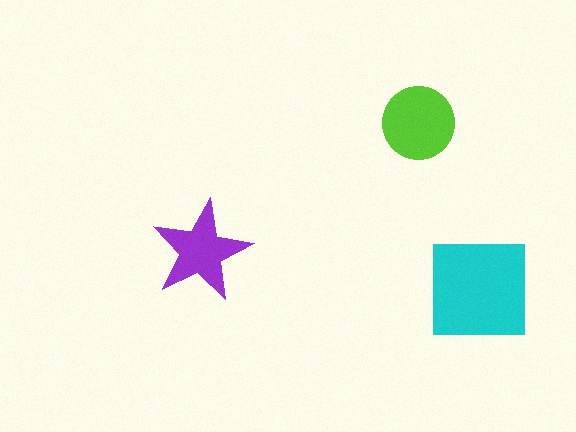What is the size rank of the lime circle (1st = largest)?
2nd.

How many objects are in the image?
There are 3 objects in the image.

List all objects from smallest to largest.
The purple star, the lime circle, the cyan square.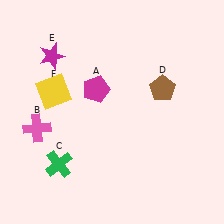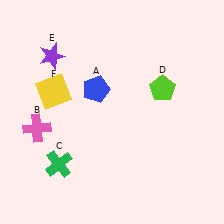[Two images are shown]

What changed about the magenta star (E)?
In Image 1, E is magenta. In Image 2, it changed to purple.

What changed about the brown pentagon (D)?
In Image 1, D is brown. In Image 2, it changed to lime.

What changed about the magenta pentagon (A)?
In Image 1, A is magenta. In Image 2, it changed to blue.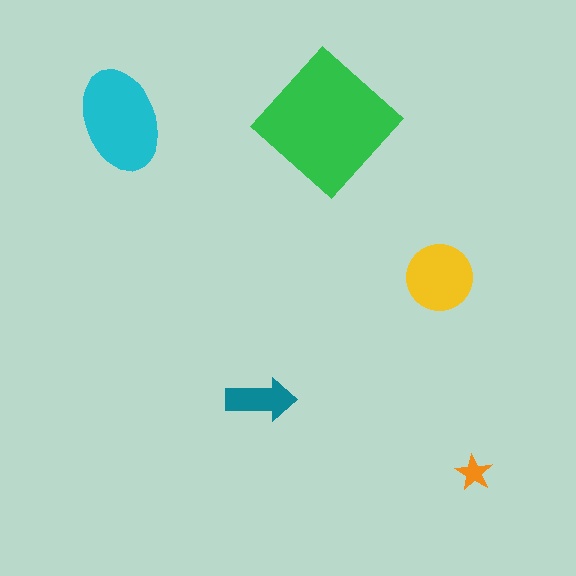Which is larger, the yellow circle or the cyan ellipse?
The cyan ellipse.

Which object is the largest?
The green diamond.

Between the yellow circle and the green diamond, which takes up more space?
The green diamond.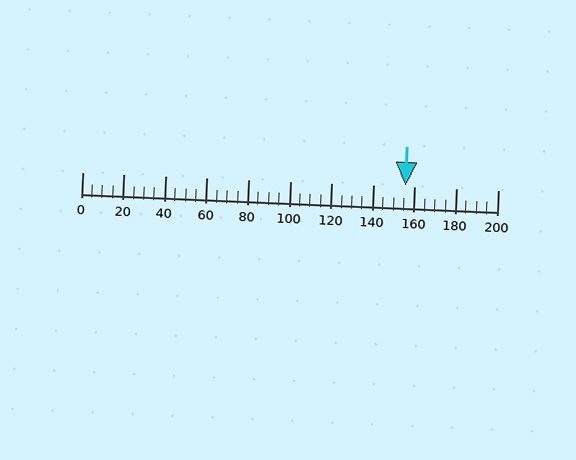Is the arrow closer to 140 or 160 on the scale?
The arrow is closer to 160.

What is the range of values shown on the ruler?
The ruler shows values from 0 to 200.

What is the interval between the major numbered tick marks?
The major tick marks are spaced 20 units apart.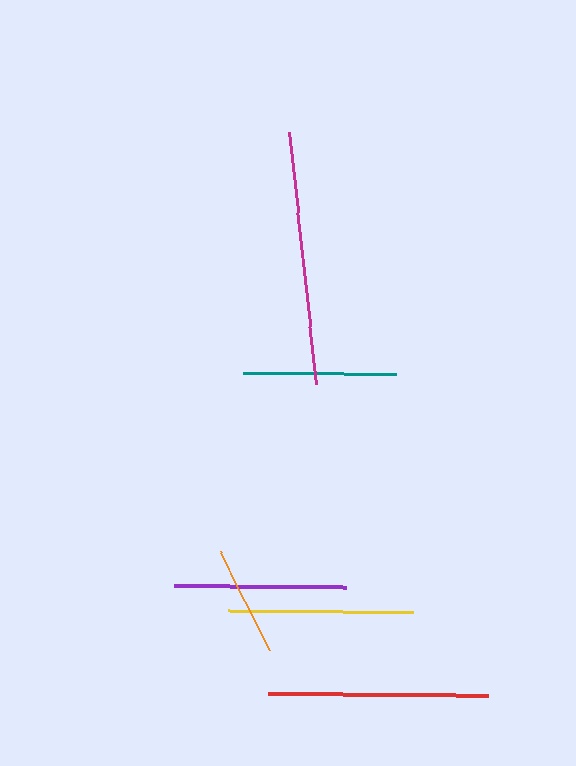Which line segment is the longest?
The magenta line is the longest at approximately 254 pixels.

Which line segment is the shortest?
The orange line is the shortest at approximately 110 pixels.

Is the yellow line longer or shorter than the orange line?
The yellow line is longer than the orange line.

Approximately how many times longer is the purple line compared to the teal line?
The purple line is approximately 1.1 times the length of the teal line.